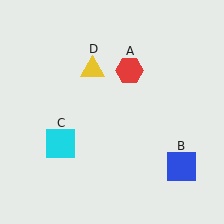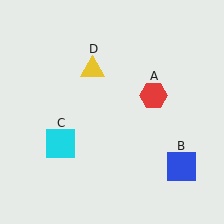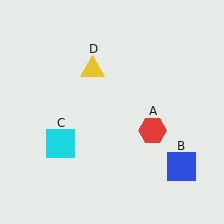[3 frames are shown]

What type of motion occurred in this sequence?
The red hexagon (object A) rotated clockwise around the center of the scene.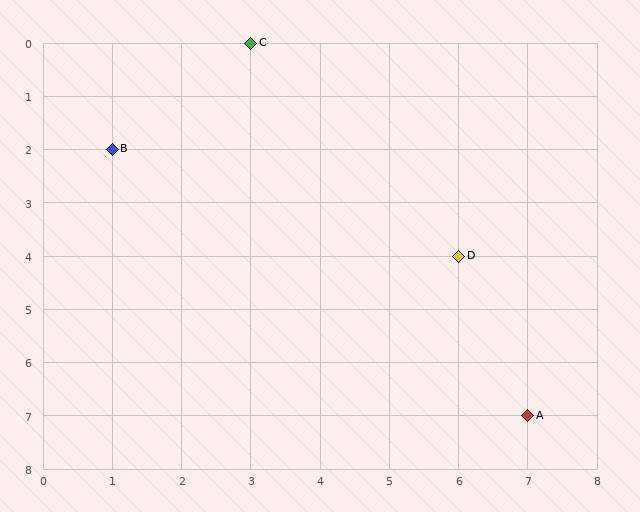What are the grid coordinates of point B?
Point B is at grid coordinates (1, 2).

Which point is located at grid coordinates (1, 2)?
Point B is at (1, 2).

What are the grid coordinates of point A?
Point A is at grid coordinates (7, 7).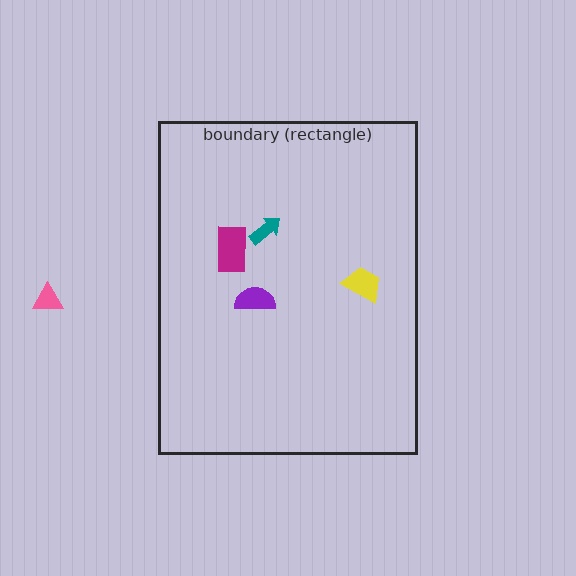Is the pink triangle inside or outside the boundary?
Outside.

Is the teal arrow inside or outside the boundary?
Inside.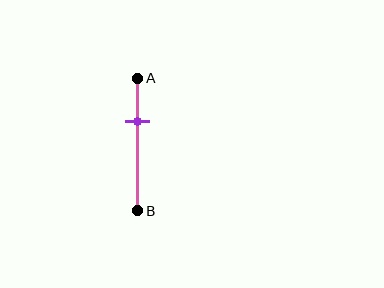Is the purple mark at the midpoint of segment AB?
No, the mark is at about 30% from A, not at the 50% midpoint.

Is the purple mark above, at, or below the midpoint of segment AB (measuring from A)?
The purple mark is above the midpoint of segment AB.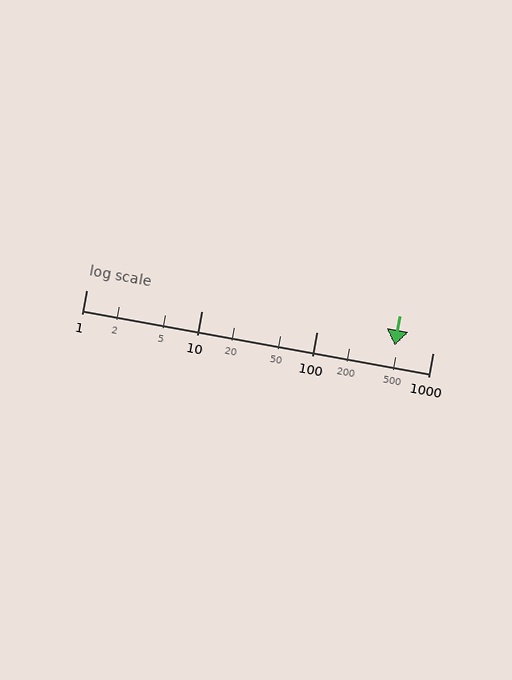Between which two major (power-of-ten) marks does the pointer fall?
The pointer is between 100 and 1000.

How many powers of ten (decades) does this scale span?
The scale spans 3 decades, from 1 to 1000.